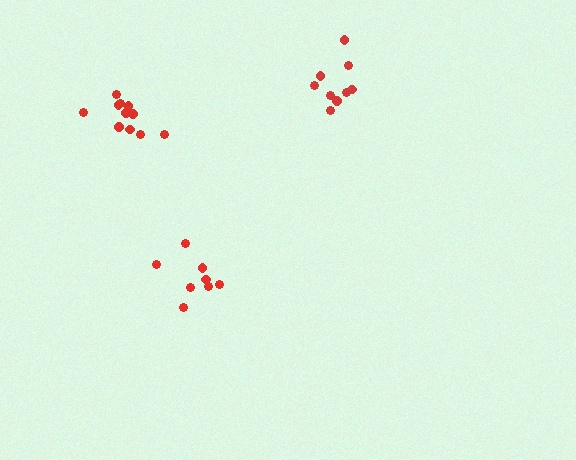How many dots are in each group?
Group 1: 9 dots, Group 2: 8 dots, Group 3: 11 dots (28 total).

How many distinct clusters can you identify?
There are 3 distinct clusters.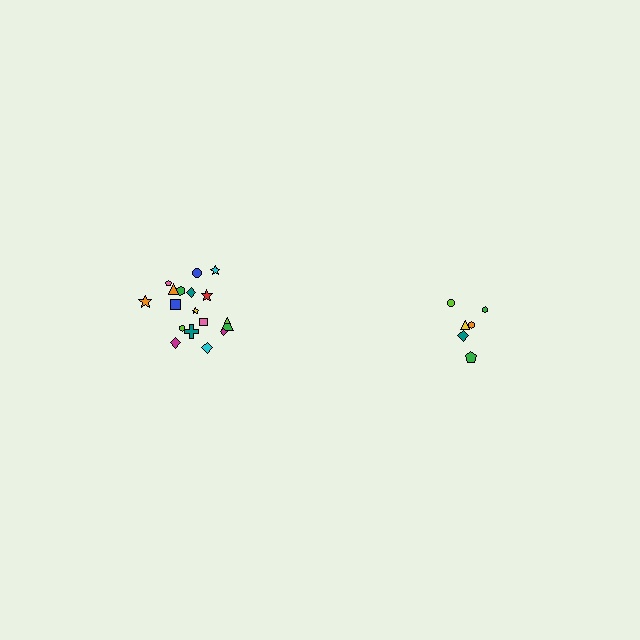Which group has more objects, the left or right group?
The left group.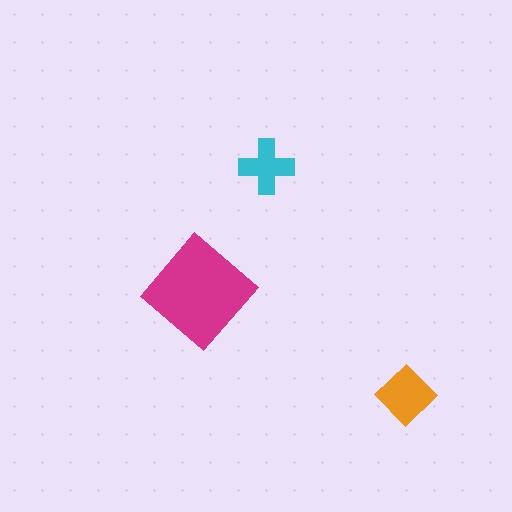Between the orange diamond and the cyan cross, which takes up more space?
The orange diamond.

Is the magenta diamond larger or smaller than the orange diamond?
Larger.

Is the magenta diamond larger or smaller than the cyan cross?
Larger.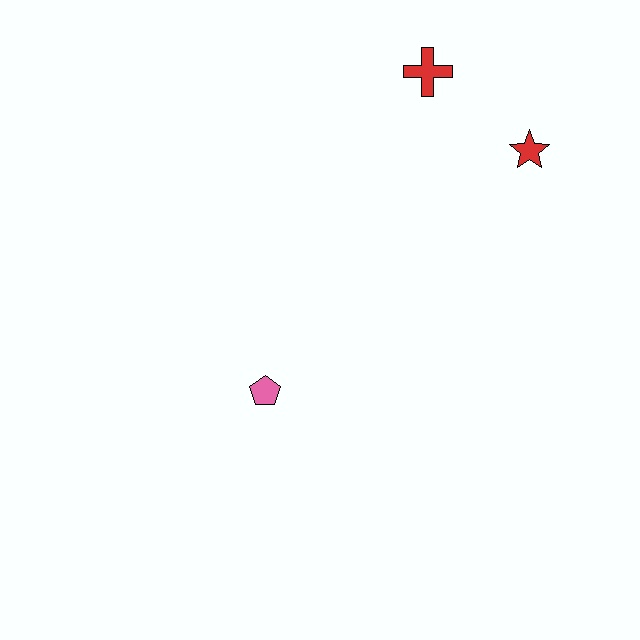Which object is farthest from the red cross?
The pink pentagon is farthest from the red cross.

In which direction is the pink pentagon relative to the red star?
The pink pentagon is to the left of the red star.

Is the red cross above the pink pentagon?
Yes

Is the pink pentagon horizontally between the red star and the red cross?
No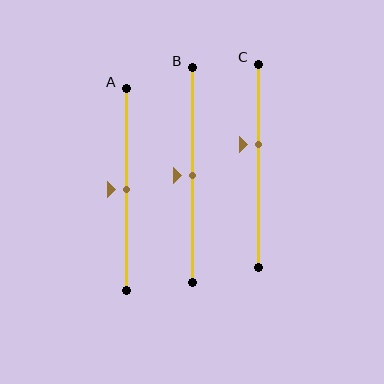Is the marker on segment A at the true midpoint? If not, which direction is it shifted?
Yes, the marker on segment A is at the true midpoint.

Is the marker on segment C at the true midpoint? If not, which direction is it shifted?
No, the marker on segment C is shifted upward by about 10% of the segment length.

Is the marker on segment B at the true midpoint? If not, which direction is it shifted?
Yes, the marker on segment B is at the true midpoint.